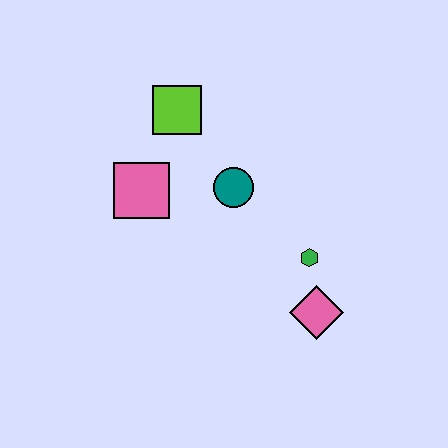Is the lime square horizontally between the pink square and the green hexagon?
Yes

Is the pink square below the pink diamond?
No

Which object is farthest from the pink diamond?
The lime square is farthest from the pink diamond.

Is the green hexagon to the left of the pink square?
No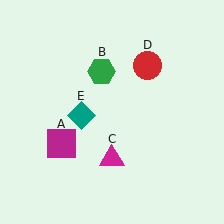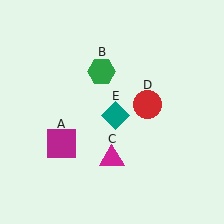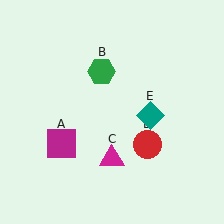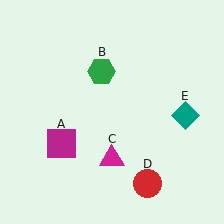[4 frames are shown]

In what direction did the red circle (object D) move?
The red circle (object D) moved down.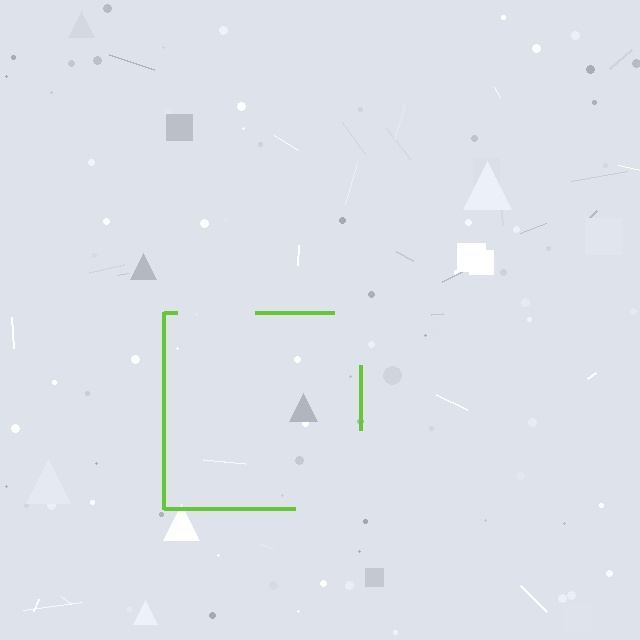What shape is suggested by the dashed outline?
The dashed outline suggests a square.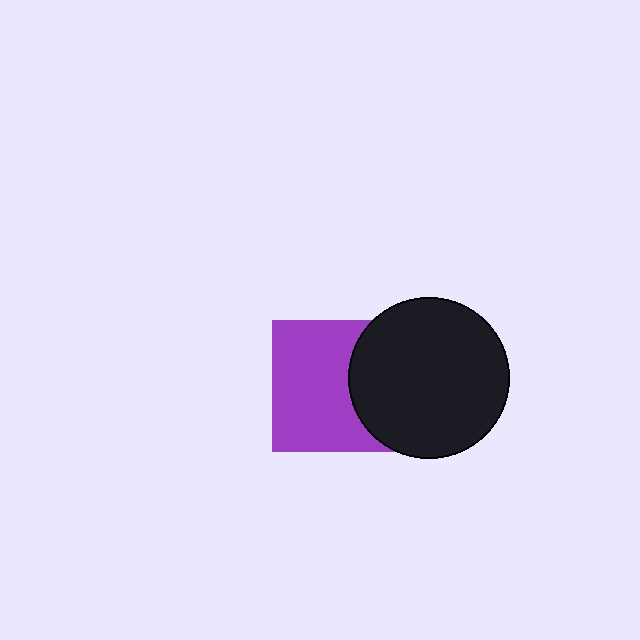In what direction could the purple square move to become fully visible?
The purple square could move left. That would shift it out from behind the black circle entirely.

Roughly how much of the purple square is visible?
Most of it is visible (roughly 66%).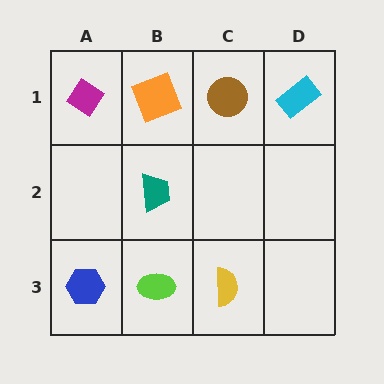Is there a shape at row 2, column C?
No, that cell is empty.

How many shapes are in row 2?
1 shape.